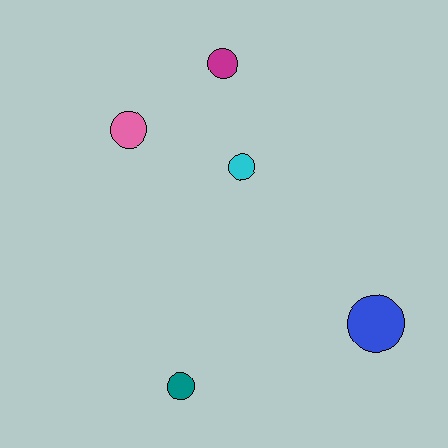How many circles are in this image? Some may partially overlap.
There are 5 circles.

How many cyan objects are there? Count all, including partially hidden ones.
There is 1 cyan object.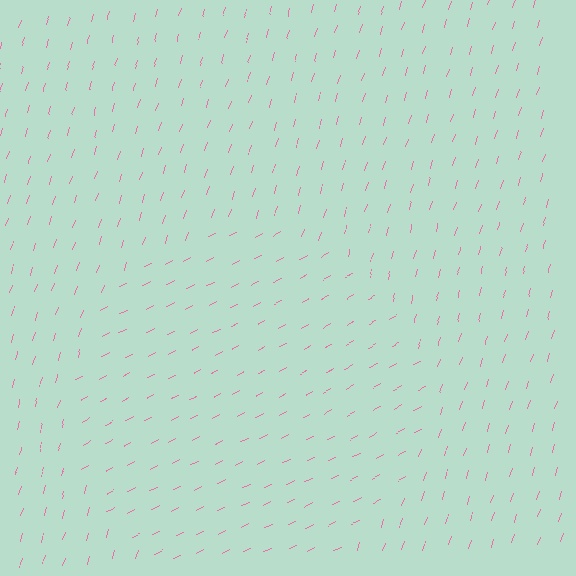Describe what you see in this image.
The image is filled with small pink line segments. A circle region in the image has lines oriented differently from the surrounding lines, creating a visible texture boundary.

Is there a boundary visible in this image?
Yes, there is a texture boundary formed by a change in line orientation.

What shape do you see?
I see a circle.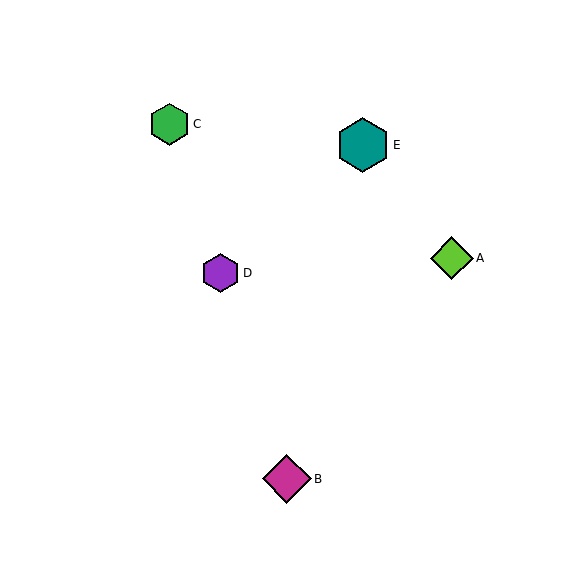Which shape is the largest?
The teal hexagon (labeled E) is the largest.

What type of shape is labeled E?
Shape E is a teal hexagon.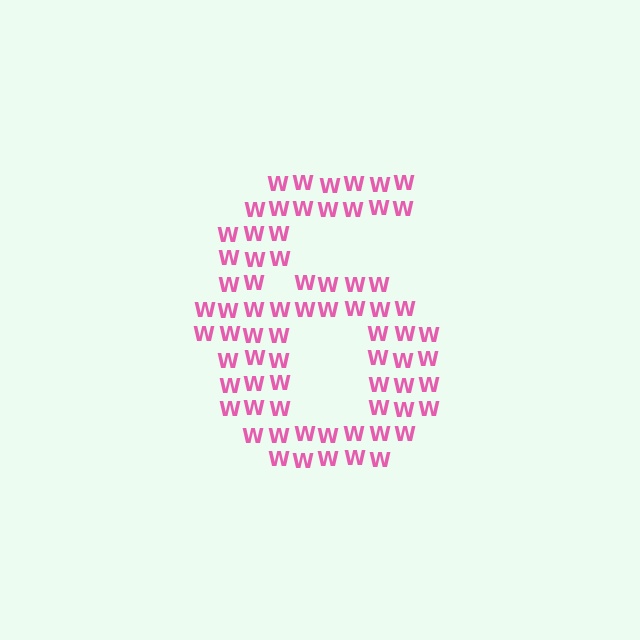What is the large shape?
The large shape is the digit 6.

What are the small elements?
The small elements are letter W's.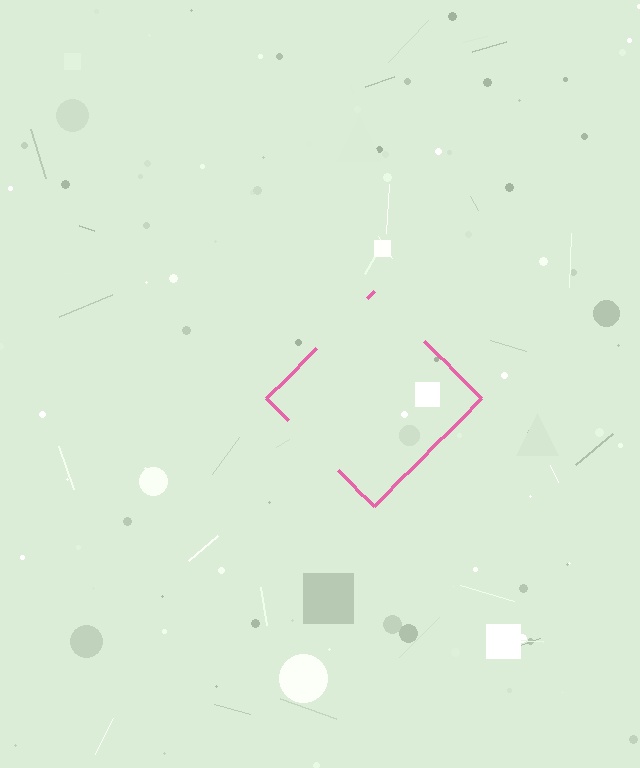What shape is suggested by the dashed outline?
The dashed outline suggests a diamond.